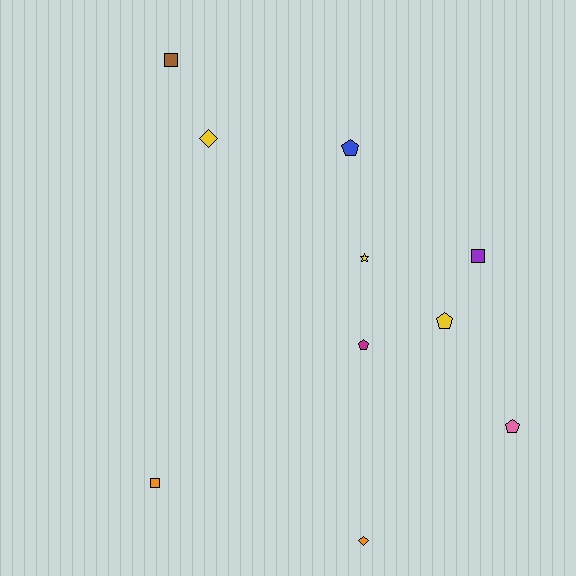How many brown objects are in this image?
There is 1 brown object.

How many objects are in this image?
There are 10 objects.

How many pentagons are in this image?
There are 4 pentagons.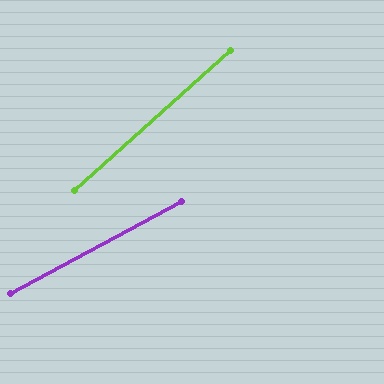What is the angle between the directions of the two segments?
Approximately 14 degrees.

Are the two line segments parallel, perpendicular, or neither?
Neither parallel nor perpendicular — they differ by about 14°.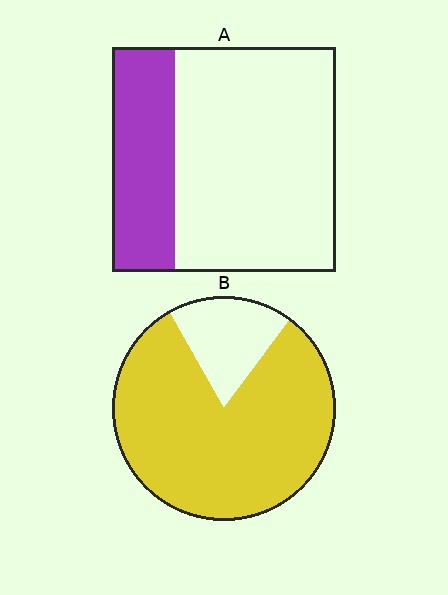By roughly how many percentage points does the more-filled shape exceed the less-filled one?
By roughly 55 percentage points (B over A).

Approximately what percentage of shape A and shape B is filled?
A is approximately 30% and B is approximately 80%.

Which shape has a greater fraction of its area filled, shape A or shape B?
Shape B.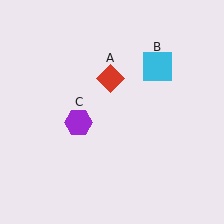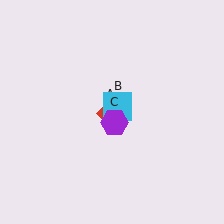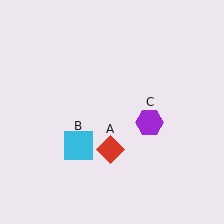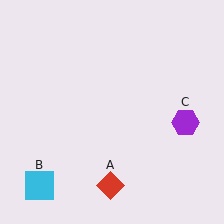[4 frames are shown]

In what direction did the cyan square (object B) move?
The cyan square (object B) moved down and to the left.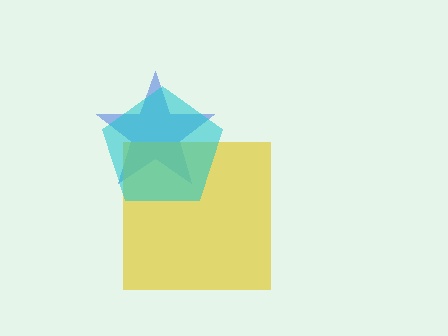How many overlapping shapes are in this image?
There are 3 overlapping shapes in the image.